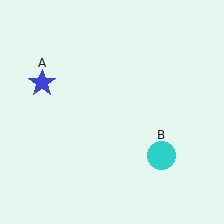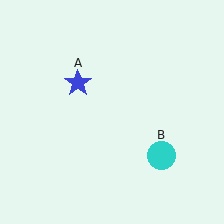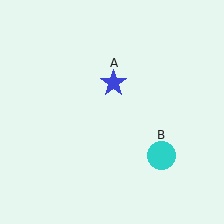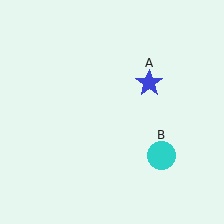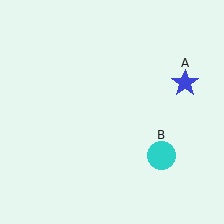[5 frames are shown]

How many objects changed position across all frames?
1 object changed position: blue star (object A).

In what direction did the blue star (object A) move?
The blue star (object A) moved right.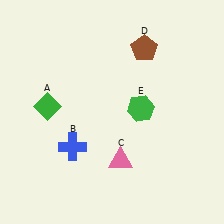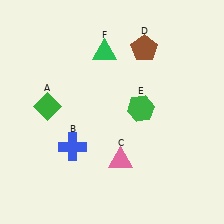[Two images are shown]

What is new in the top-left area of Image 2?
A green triangle (F) was added in the top-left area of Image 2.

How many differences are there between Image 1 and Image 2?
There is 1 difference between the two images.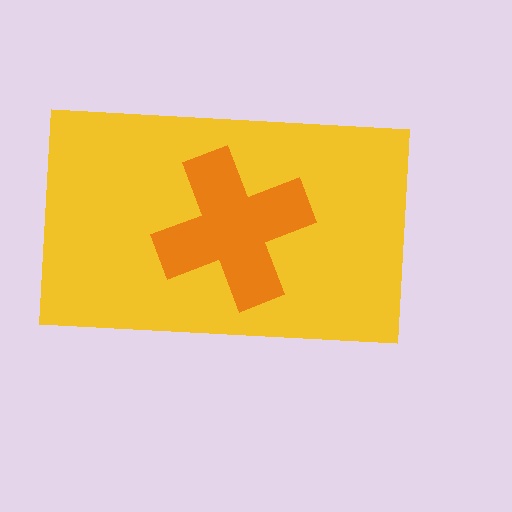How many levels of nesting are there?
2.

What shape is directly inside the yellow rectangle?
The orange cross.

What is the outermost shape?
The yellow rectangle.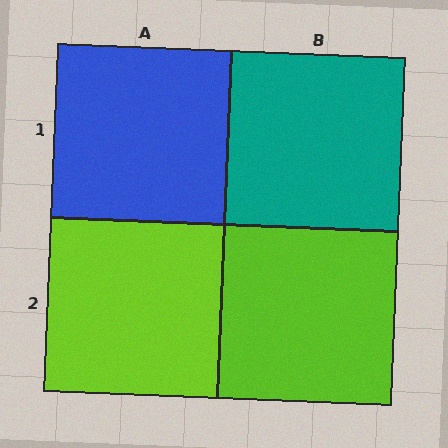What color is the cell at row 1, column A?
Blue.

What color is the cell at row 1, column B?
Teal.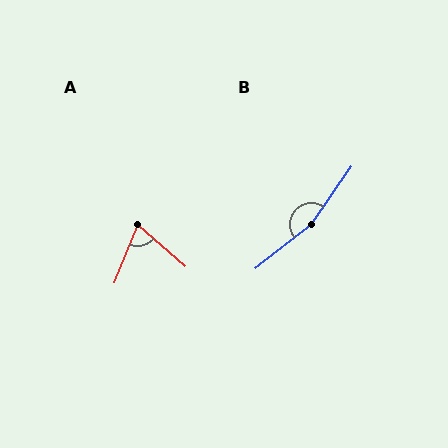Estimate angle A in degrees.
Approximately 71 degrees.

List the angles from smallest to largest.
A (71°), B (163°).